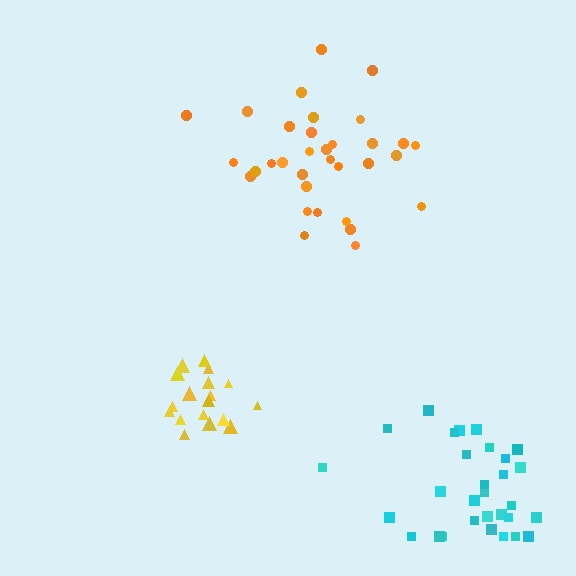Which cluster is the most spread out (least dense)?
Orange.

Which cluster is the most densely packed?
Yellow.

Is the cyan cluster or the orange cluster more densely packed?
Cyan.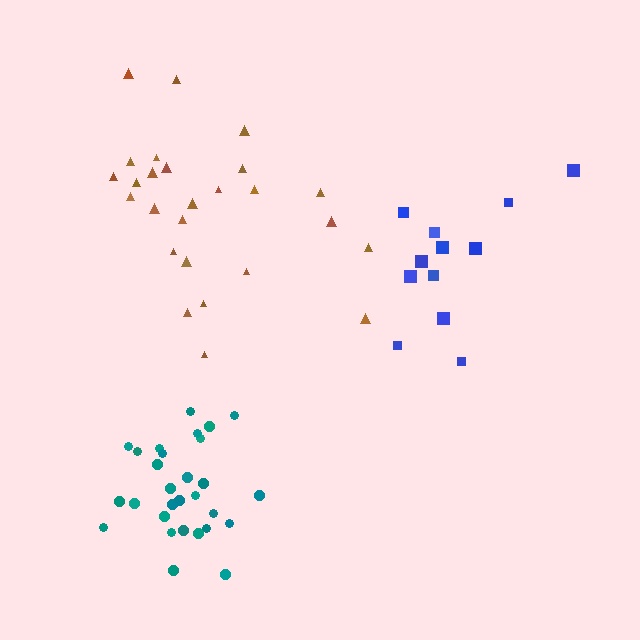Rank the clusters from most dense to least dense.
teal, blue, brown.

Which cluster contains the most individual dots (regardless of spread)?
Teal (29).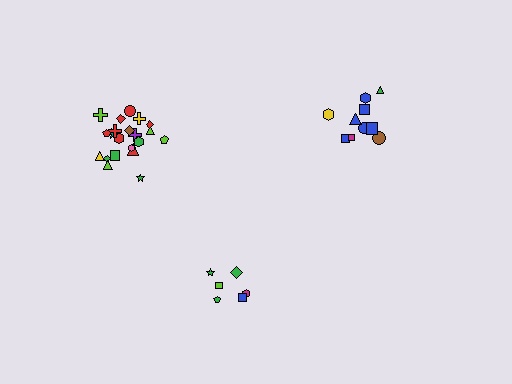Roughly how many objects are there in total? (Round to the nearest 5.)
Roughly 40 objects in total.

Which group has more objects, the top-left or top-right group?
The top-left group.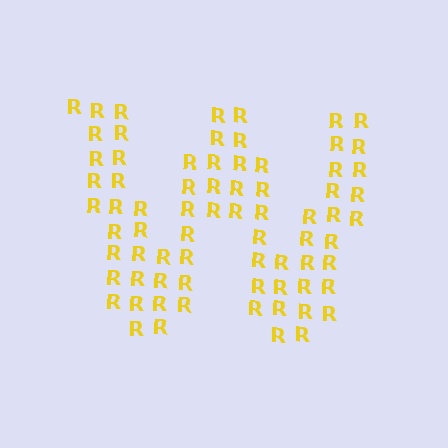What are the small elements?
The small elements are letter R's.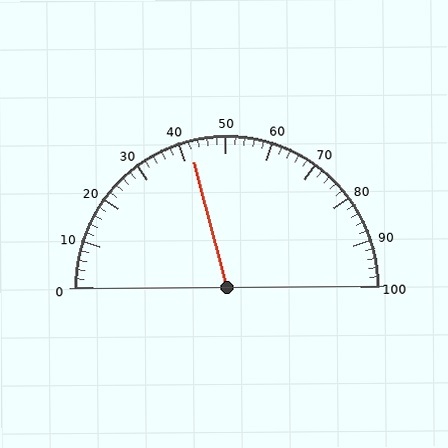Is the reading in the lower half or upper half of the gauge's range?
The reading is in the lower half of the range (0 to 100).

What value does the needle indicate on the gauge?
The needle indicates approximately 42.